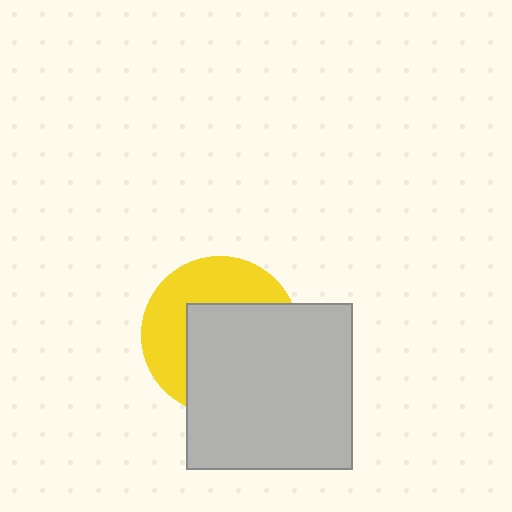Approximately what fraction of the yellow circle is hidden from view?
Roughly 56% of the yellow circle is hidden behind the light gray square.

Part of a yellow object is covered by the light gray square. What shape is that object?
It is a circle.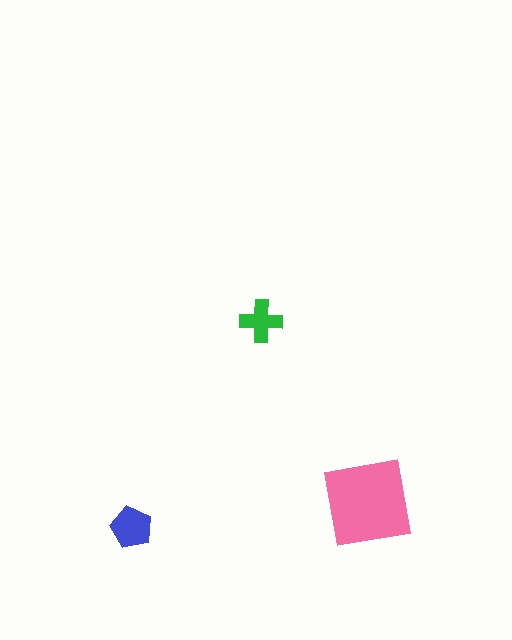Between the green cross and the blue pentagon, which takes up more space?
The blue pentagon.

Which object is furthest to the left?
The blue pentagon is leftmost.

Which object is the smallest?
The green cross.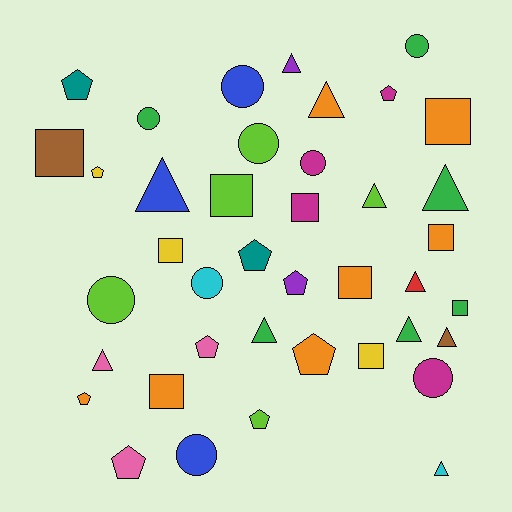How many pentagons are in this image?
There are 10 pentagons.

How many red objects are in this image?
There is 1 red object.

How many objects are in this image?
There are 40 objects.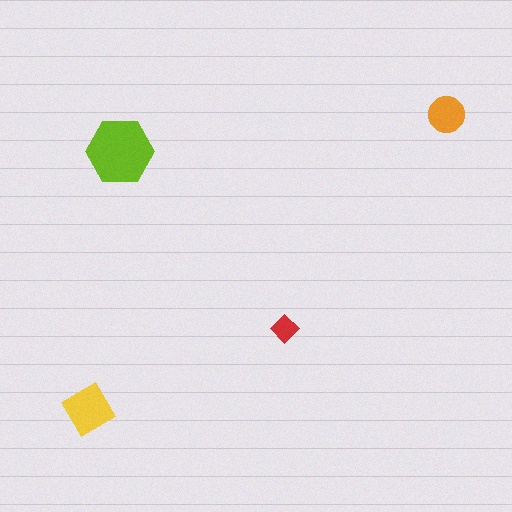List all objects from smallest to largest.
The red diamond, the orange circle, the yellow diamond, the lime hexagon.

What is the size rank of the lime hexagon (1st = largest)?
1st.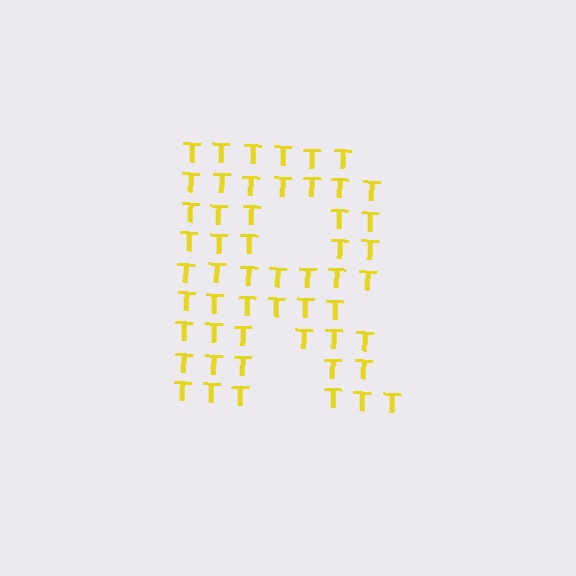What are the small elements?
The small elements are letter T's.